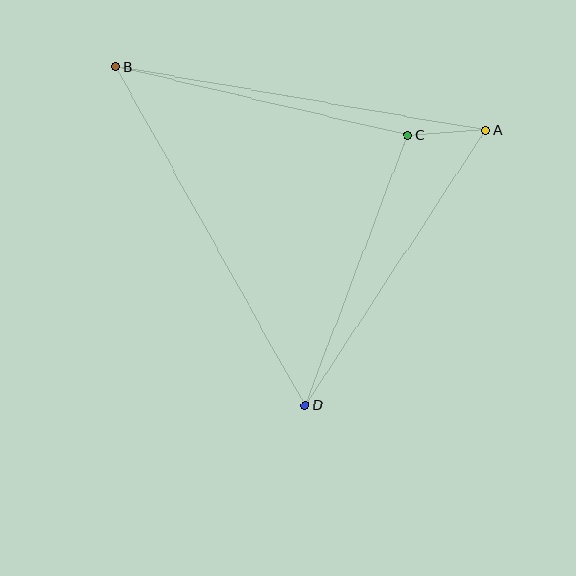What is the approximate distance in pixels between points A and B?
The distance between A and B is approximately 376 pixels.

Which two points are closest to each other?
Points A and C are closest to each other.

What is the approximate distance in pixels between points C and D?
The distance between C and D is approximately 289 pixels.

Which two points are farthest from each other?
Points B and D are farthest from each other.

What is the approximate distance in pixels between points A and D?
The distance between A and D is approximately 330 pixels.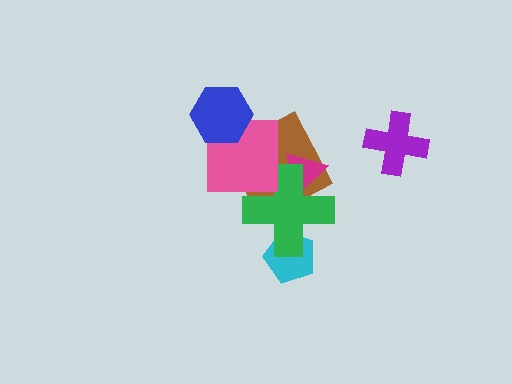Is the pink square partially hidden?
Yes, it is partially covered by another shape.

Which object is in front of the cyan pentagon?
The green cross is in front of the cyan pentagon.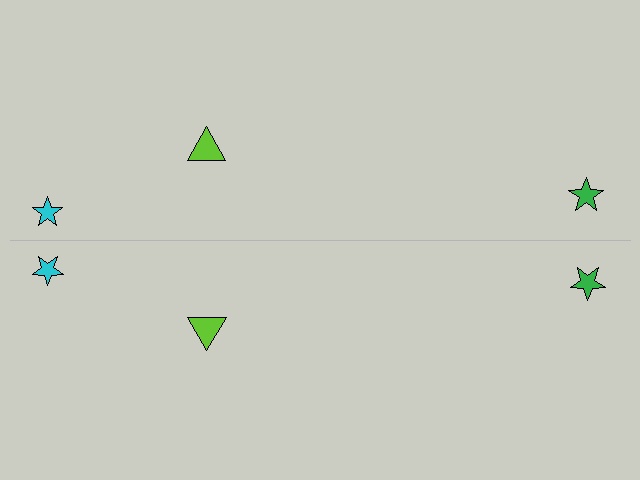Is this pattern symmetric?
Yes, this pattern has bilateral (reflection) symmetry.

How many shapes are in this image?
There are 6 shapes in this image.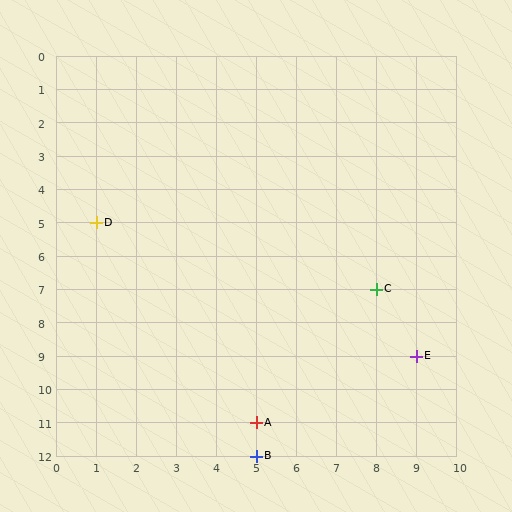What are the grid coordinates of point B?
Point B is at grid coordinates (5, 12).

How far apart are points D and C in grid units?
Points D and C are 7 columns and 2 rows apart (about 7.3 grid units diagonally).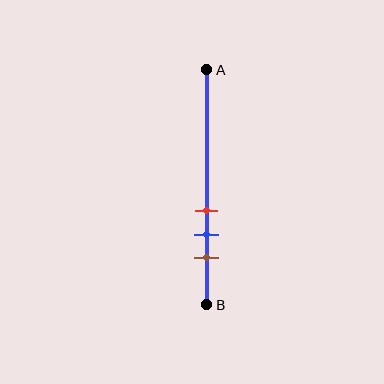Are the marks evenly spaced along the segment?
Yes, the marks are approximately evenly spaced.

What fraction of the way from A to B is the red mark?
The red mark is approximately 60% (0.6) of the way from A to B.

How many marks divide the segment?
There are 3 marks dividing the segment.